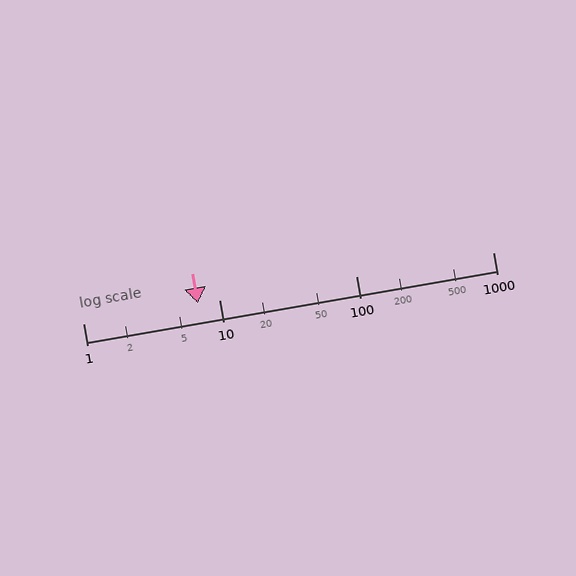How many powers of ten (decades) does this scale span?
The scale spans 3 decades, from 1 to 1000.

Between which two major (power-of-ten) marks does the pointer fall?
The pointer is between 1 and 10.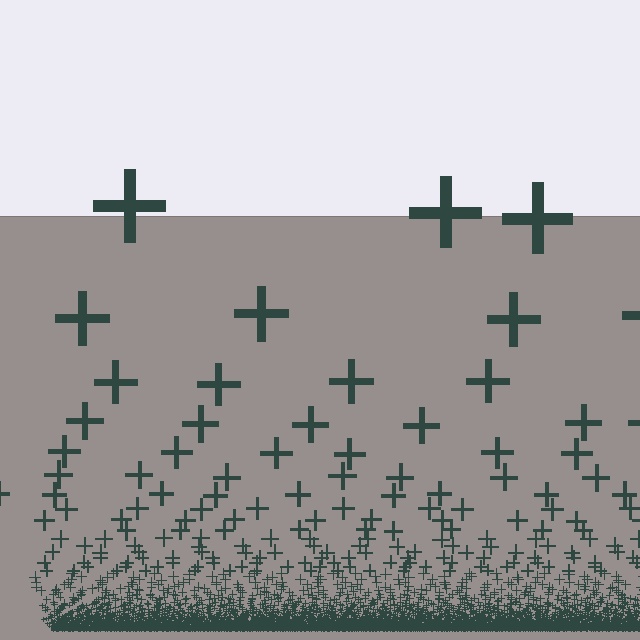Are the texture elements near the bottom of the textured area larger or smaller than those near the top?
Smaller. The gradient is inverted — elements near the bottom are smaller and denser.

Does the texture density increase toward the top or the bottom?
Density increases toward the bottom.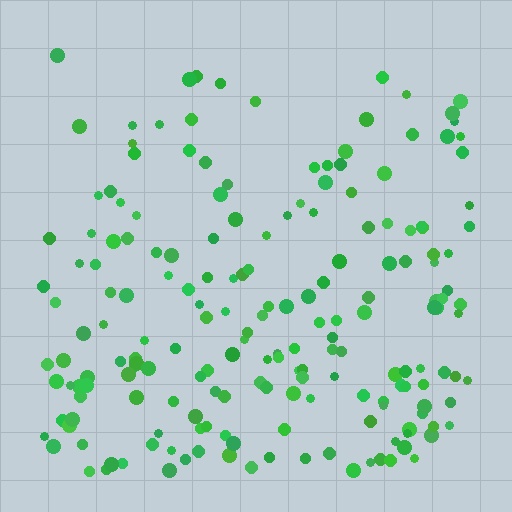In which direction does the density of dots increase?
From top to bottom, with the bottom side densest.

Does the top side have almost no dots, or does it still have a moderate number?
Still a moderate number, just noticeably fewer than the bottom.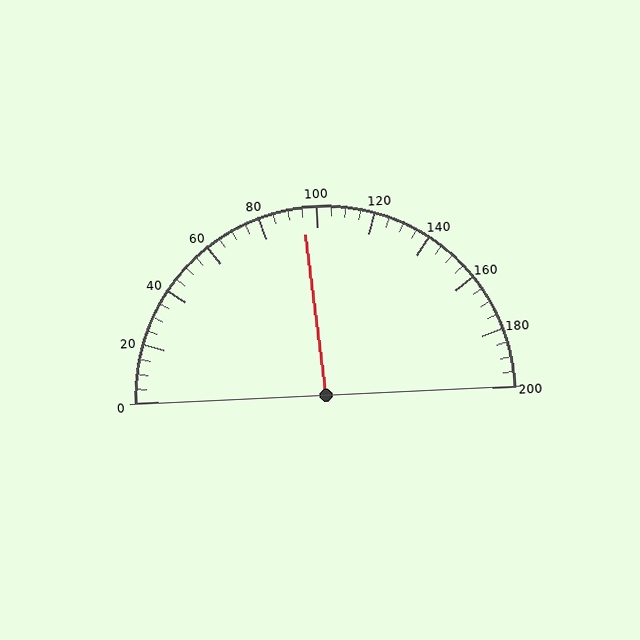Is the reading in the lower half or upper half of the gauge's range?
The reading is in the lower half of the range (0 to 200).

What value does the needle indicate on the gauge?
The needle indicates approximately 95.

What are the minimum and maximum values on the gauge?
The gauge ranges from 0 to 200.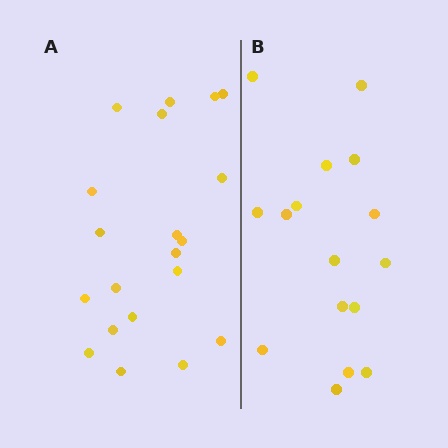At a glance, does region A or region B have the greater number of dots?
Region A (the left region) has more dots.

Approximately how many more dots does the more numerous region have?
Region A has about 4 more dots than region B.